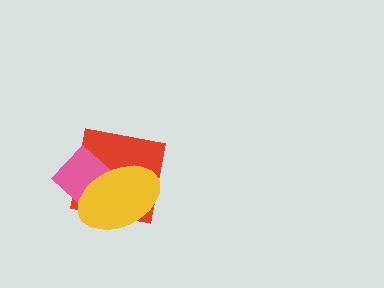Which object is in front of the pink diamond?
The yellow ellipse is in front of the pink diamond.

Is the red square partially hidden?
Yes, it is partially covered by another shape.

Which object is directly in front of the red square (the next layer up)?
The pink diamond is directly in front of the red square.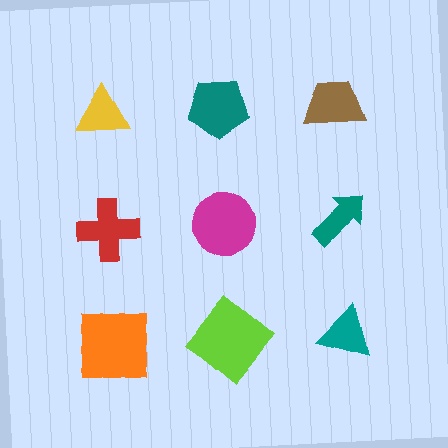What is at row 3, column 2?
A lime diamond.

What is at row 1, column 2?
A teal pentagon.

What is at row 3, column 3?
A teal triangle.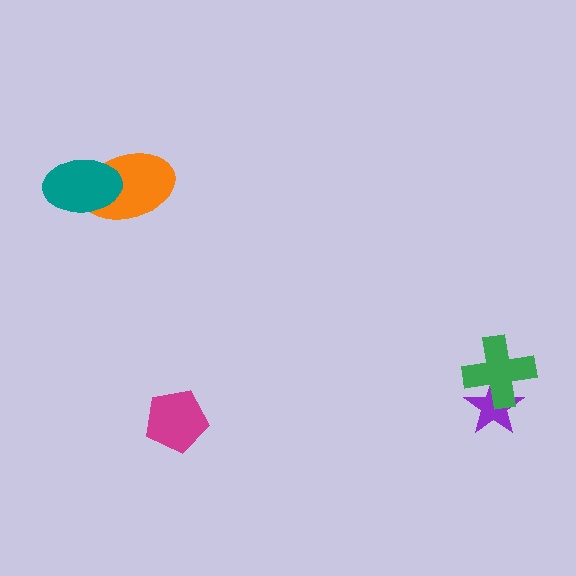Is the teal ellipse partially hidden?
No, no other shape covers it.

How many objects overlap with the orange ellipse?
1 object overlaps with the orange ellipse.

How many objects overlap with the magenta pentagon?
0 objects overlap with the magenta pentagon.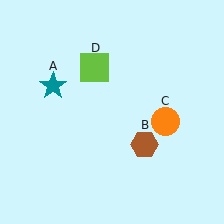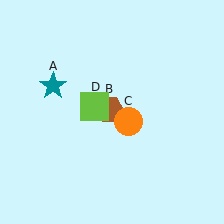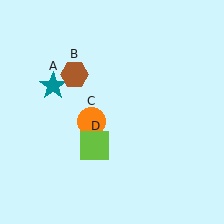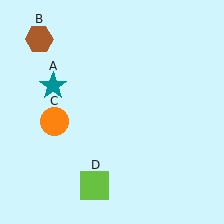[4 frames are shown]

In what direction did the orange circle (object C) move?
The orange circle (object C) moved left.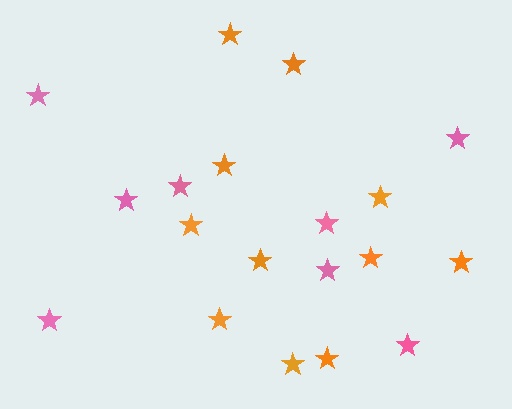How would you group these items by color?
There are 2 groups: one group of orange stars (11) and one group of pink stars (8).